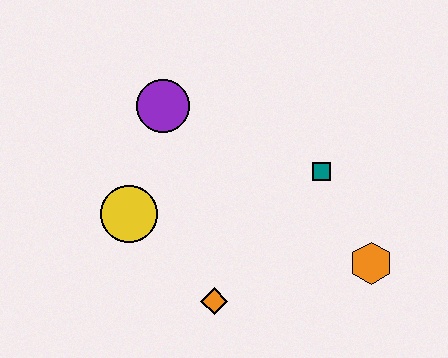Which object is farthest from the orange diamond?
The purple circle is farthest from the orange diamond.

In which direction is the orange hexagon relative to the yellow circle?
The orange hexagon is to the right of the yellow circle.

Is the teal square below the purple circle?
Yes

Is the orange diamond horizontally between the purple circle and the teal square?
Yes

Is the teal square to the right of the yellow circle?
Yes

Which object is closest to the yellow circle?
The purple circle is closest to the yellow circle.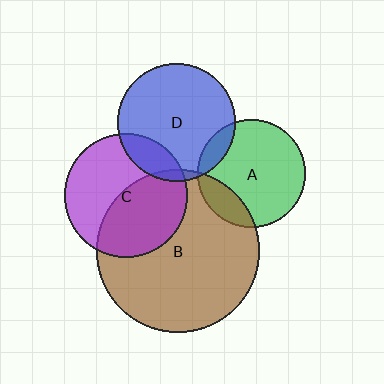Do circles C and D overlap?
Yes.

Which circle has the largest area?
Circle B (brown).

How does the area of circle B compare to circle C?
Approximately 1.7 times.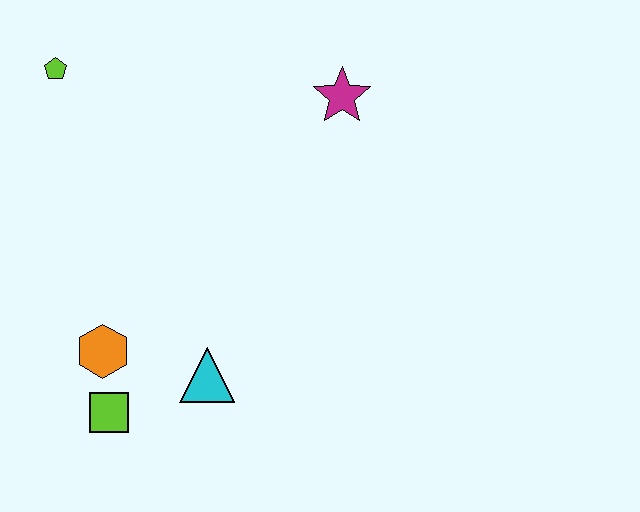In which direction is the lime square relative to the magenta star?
The lime square is below the magenta star.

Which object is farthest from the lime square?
The magenta star is farthest from the lime square.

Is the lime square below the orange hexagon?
Yes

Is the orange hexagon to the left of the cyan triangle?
Yes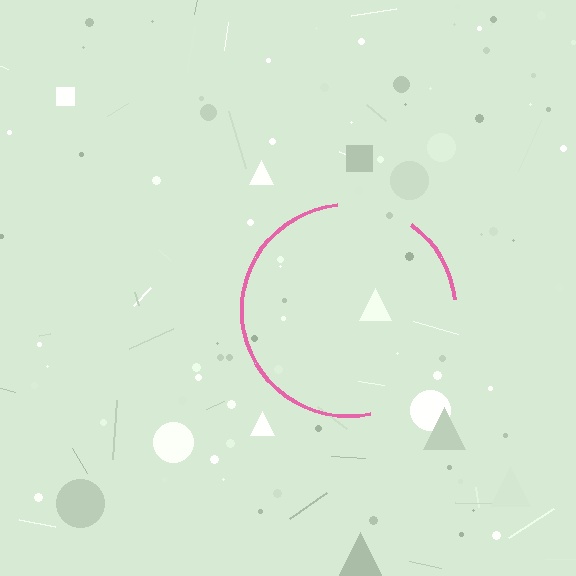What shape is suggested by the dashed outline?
The dashed outline suggests a circle.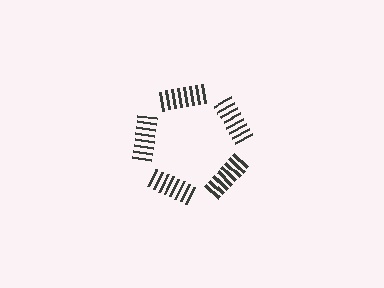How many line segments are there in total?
40 — 8 along each of the 5 edges.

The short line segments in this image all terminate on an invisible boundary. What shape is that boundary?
An illusory pentagon — the line segments terminate on its edges but no continuous stroke is drawn.